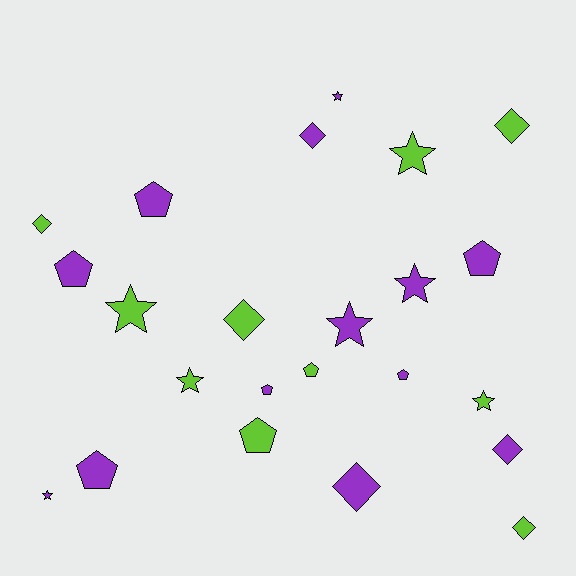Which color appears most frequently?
Purple, with 13 objects.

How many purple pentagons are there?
There are 6 purple pentagons.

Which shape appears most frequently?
Pentagon, with 8 objects.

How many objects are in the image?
There are 23 objects.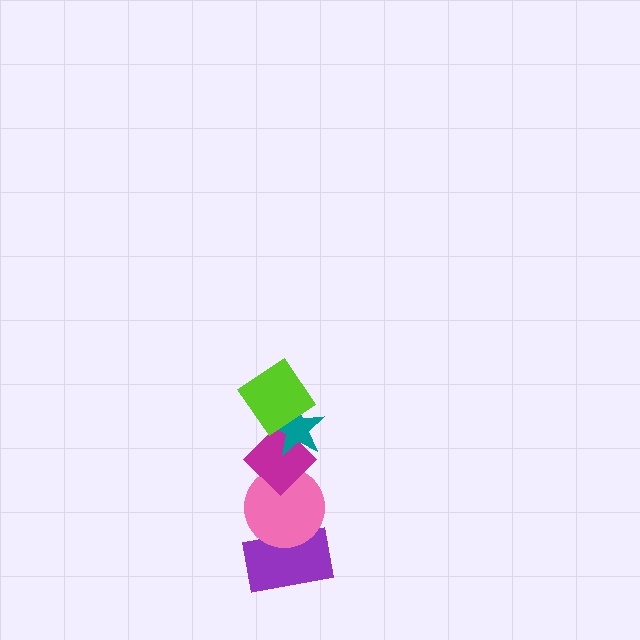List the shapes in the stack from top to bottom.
From top to bottom: the lime diamond, the teal star, the magenta diamond, the pink circle, the purple rectangle.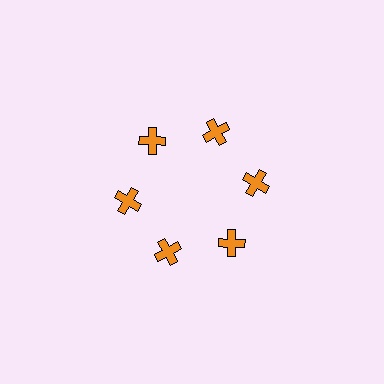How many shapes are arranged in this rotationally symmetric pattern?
There are 6 shapes, arranged in 6 groups of 1.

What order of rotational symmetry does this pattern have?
This pattern has 6-fold rotational symmetry.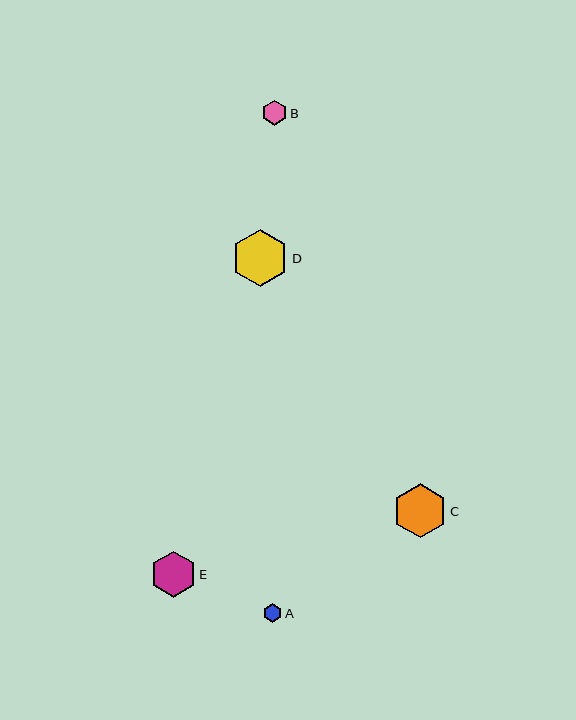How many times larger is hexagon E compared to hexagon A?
Hexagon E is approximately 2.4 times the size of hexagon A.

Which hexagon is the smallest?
Hexagon A is the smallest with a size of approximately 19 pixels.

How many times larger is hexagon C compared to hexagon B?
Hexagon C is approximately 2.2 times the size of hexagon B.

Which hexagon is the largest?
Hexagon D is the largest with a size of approximately 57 pixels.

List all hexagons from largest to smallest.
From largest to smallest: D, C, E, B, A.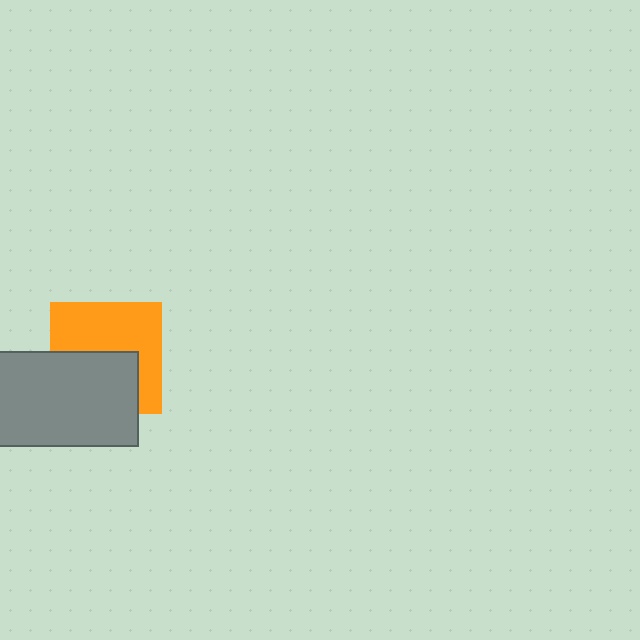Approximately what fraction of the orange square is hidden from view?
Roughly 44% of the orange square is hidden behind the gray rectangle.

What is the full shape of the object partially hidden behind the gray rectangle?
The partially hidden object is an orange square.